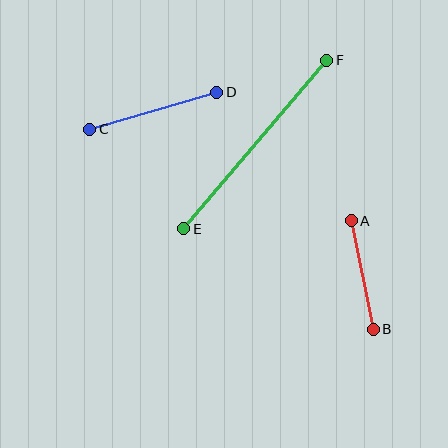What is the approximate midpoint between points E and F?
The midpoint is at approximately (255, 144) pixels.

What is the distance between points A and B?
The distance is approximately 111 pixels.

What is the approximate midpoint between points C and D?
The midpoint is at approximately (153, 111) pixels.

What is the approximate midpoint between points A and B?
The midpoint is at approximately (362, 275) pixels.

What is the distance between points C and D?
The distance is approximately 132 pixels.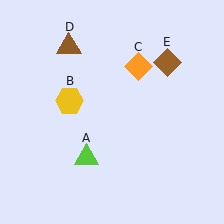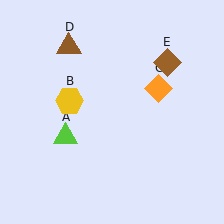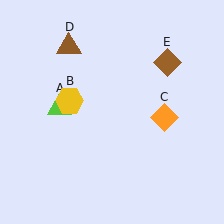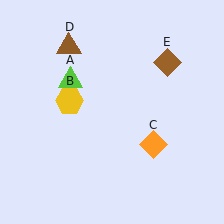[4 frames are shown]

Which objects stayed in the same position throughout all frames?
Yellow hexagon (object B) and brown triangle (object D) and brown diamond (object E) remained stationary.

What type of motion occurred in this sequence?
The lime triangle (object A), orange diamond (object C) rotated clockwise around the center of the scene.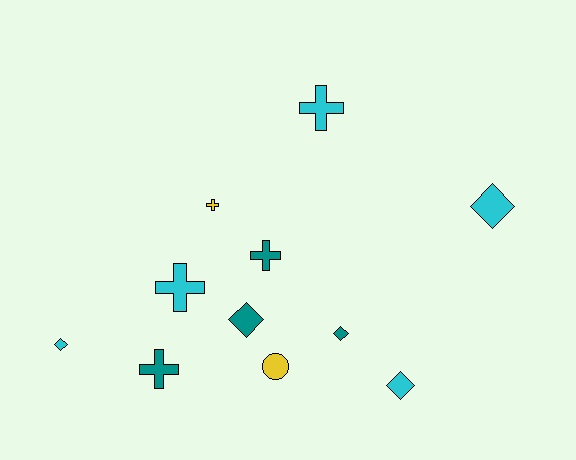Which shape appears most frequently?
Cross, with 5 objects.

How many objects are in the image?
There are 11 objects.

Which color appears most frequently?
Cyan, with 5 objects.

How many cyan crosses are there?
There are 2 cyan crosses.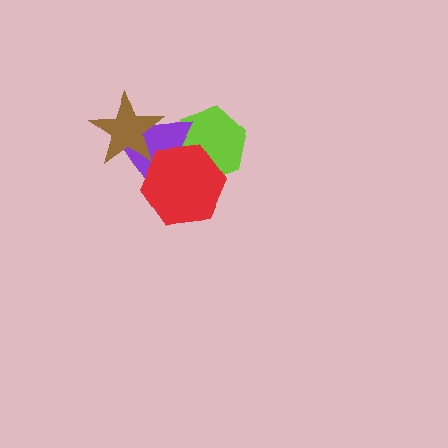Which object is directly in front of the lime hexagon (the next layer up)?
The purple triangle is directly in front of the lime hexagon.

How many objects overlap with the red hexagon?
2 objects overlap with the red hexagon.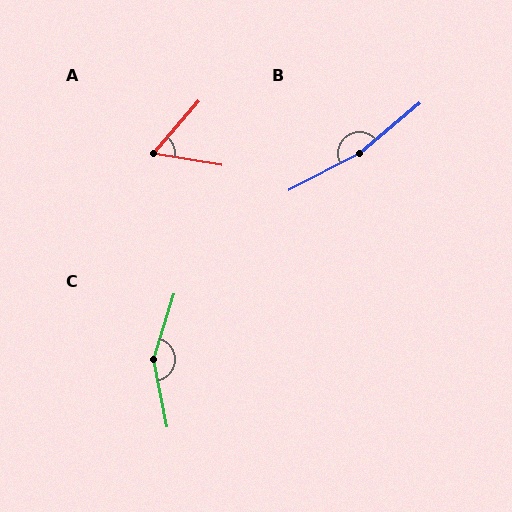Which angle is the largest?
B, at approximately 167 degrees.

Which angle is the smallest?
A, at approximately 59 degrees.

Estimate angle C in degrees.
Approximately 151 degrees.